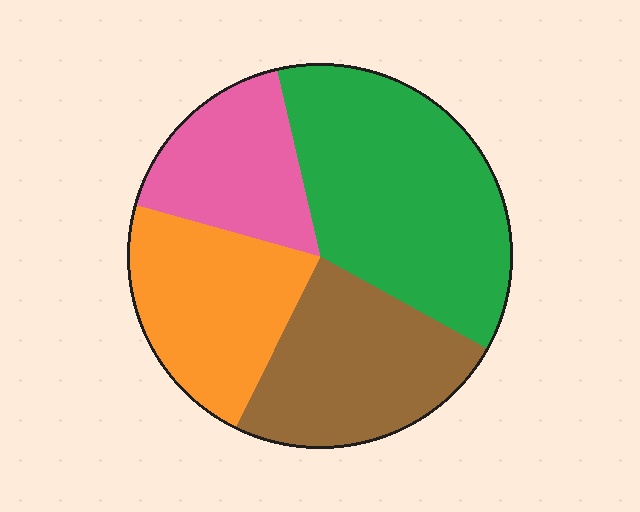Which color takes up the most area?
Green, at roughly 35%.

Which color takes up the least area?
Pink, at roughly 15%.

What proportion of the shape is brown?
Brown takes up about one quarter (1/4) of the shape.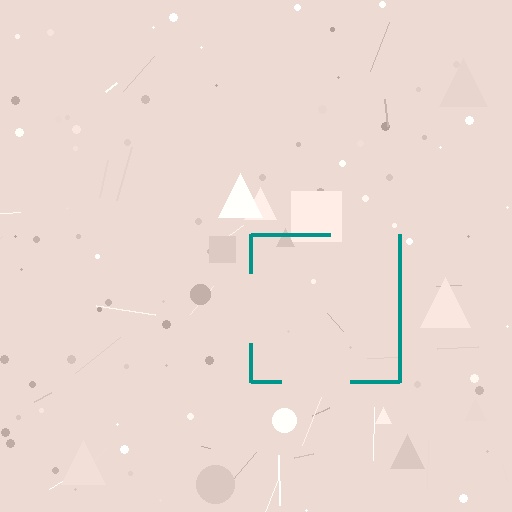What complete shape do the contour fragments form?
The contour fragments form a square.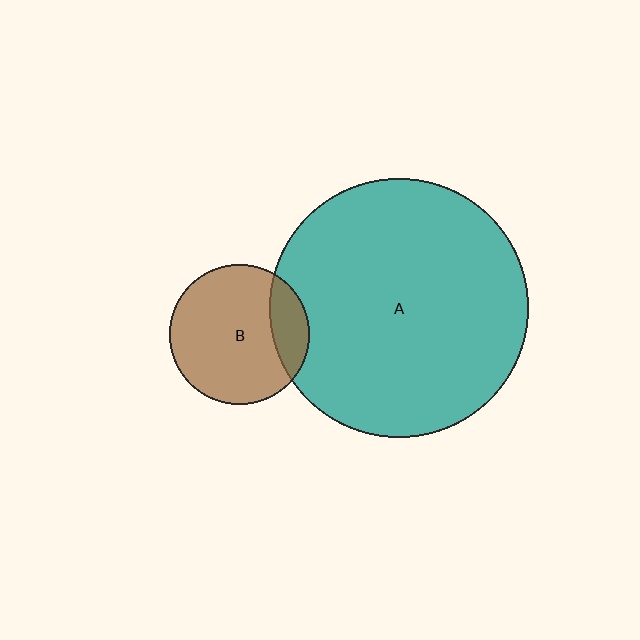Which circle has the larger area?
Circle A (teal).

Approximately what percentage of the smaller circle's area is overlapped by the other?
Approximately 20%.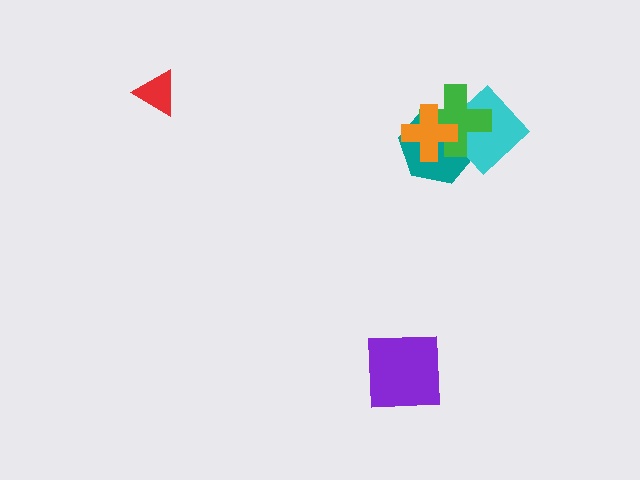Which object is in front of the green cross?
The orange cross is in front of the green cross.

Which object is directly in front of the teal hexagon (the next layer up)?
The cyan diamond is directly in front of the teal hexagon.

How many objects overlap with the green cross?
3 objects overlap with the green cross.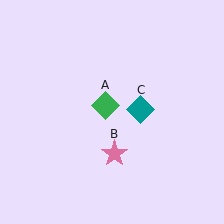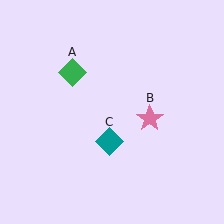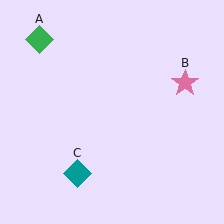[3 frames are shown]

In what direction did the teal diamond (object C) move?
The teal diamond (object C) moved down and to the left.